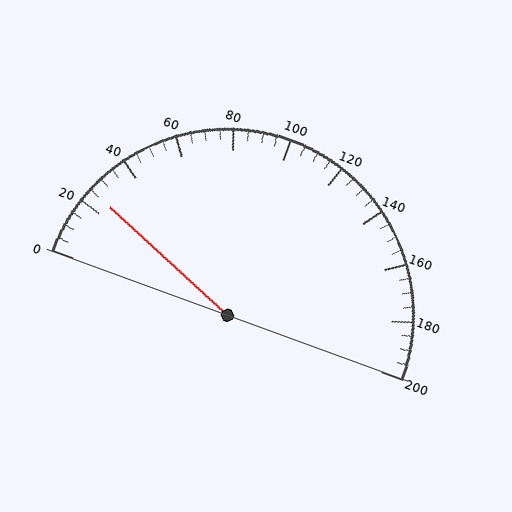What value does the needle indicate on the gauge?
The needle indicates approximately 25.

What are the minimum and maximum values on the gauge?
The gauge ranges from 0 to 200.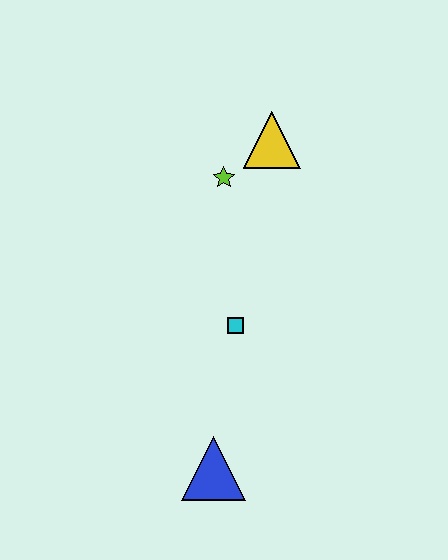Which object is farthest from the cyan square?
The yellow triangle is farthest from the cyan square.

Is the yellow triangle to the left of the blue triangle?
No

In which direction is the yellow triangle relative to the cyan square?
The yellow triangle is above the cyan square.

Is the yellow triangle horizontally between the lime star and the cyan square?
No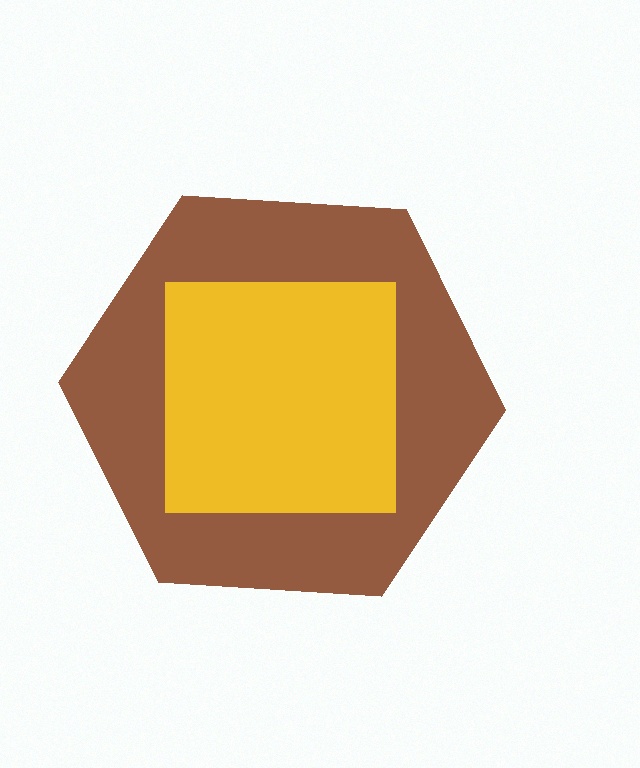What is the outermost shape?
The brown hexagon.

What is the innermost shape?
The yellow square.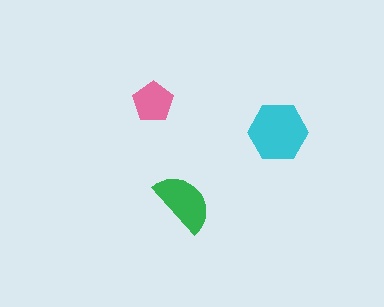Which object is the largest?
The cyan hexagon.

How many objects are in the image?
There are 3 objects in the image.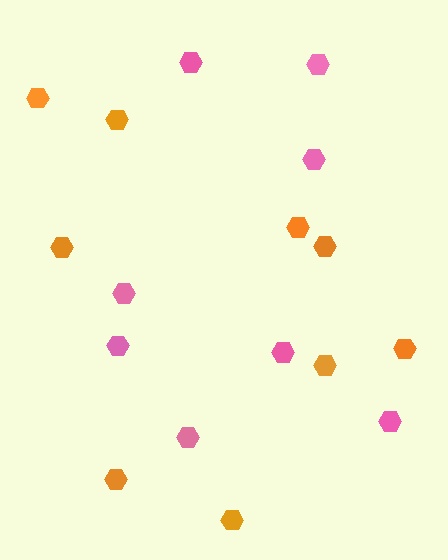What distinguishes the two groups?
There are 2 groups: one group of orange hexagons (9) and one group of pink hexagons (8).